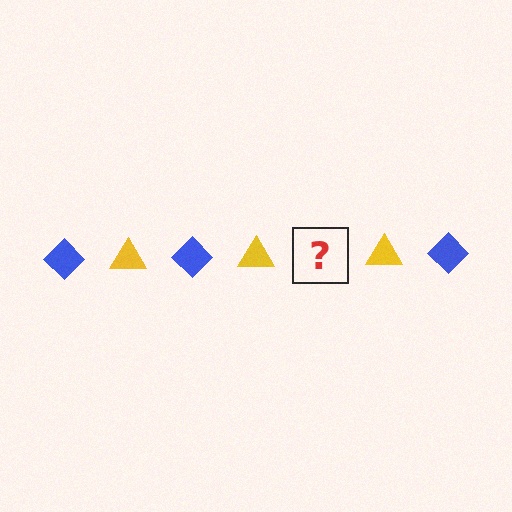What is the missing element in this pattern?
The missing element is a blue diamond.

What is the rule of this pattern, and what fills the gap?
The rule is that the pattern alternates between blue diamond and yellow triangle. The gap should be filled with a blue diamond.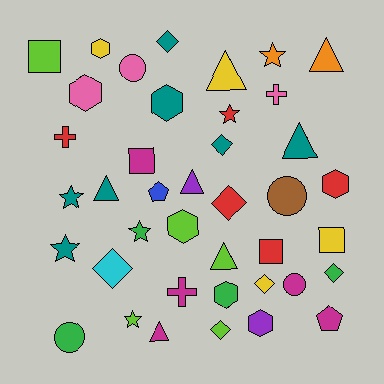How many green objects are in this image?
There are 4 green objects.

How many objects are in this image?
There are 40 objects.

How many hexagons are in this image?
There are 7 hexagons.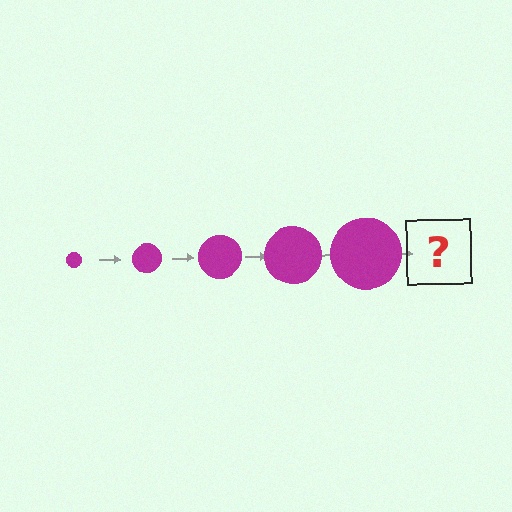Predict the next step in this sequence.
The next step is a magenta circle, larger than the previous one.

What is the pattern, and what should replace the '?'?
The pattern is that the circle gets progressively larger each step. The '?' should be a magenta circle, larger than the previous one.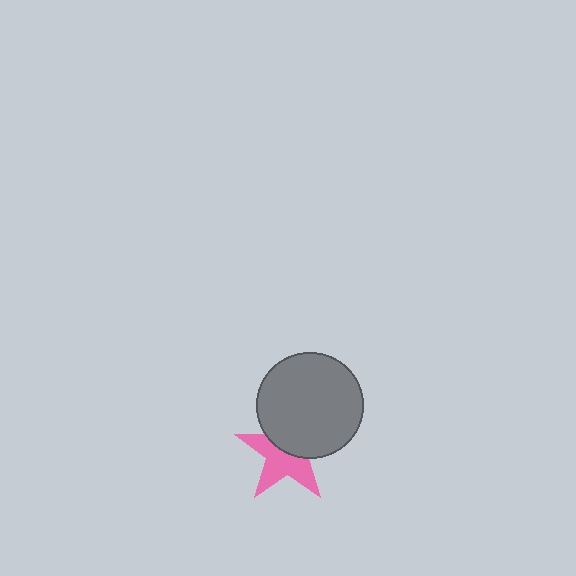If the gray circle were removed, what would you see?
You would see the complete pink star.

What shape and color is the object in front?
The object in front is a gray circle.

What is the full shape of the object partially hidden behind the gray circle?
The partially hidden object is a pink star.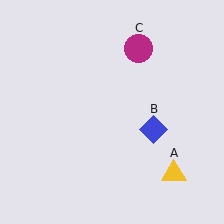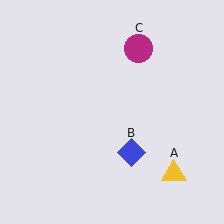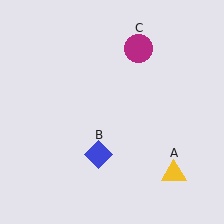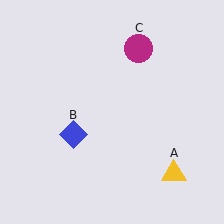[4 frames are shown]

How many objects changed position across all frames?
1 object changed position: blue diamond (object B).